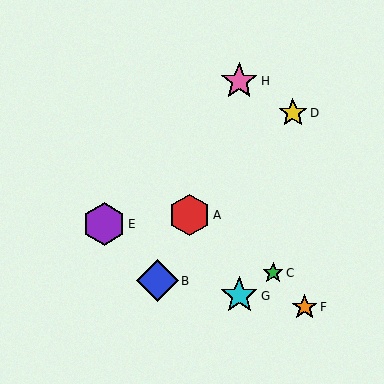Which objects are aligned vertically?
Objects G, H are aligned vertically.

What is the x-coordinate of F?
Object F is at x≈304.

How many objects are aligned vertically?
2 objects (G, H) are aligned vertically.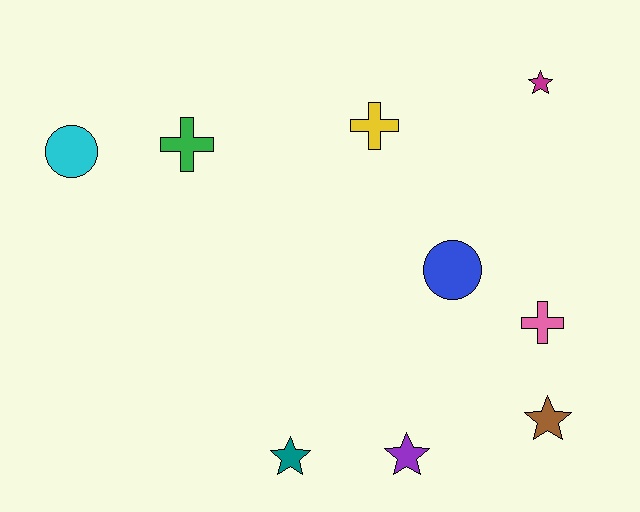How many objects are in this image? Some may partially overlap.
There are 9 objects.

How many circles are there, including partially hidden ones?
There are 2 circles.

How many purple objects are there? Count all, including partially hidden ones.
There is 1 purple object.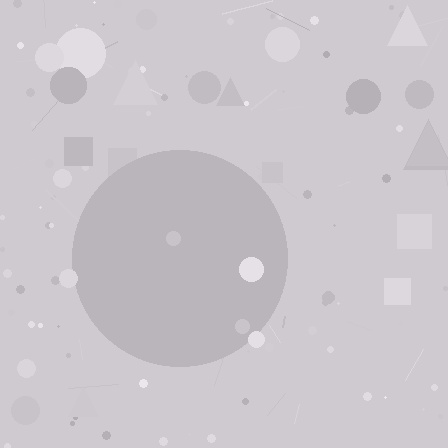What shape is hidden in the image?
A circle is hidden in the image.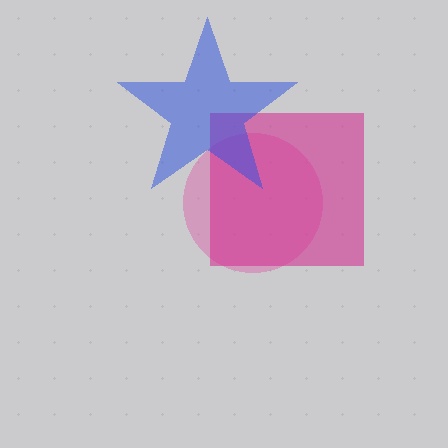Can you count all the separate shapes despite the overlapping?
Yes, there are 3 separate shapes.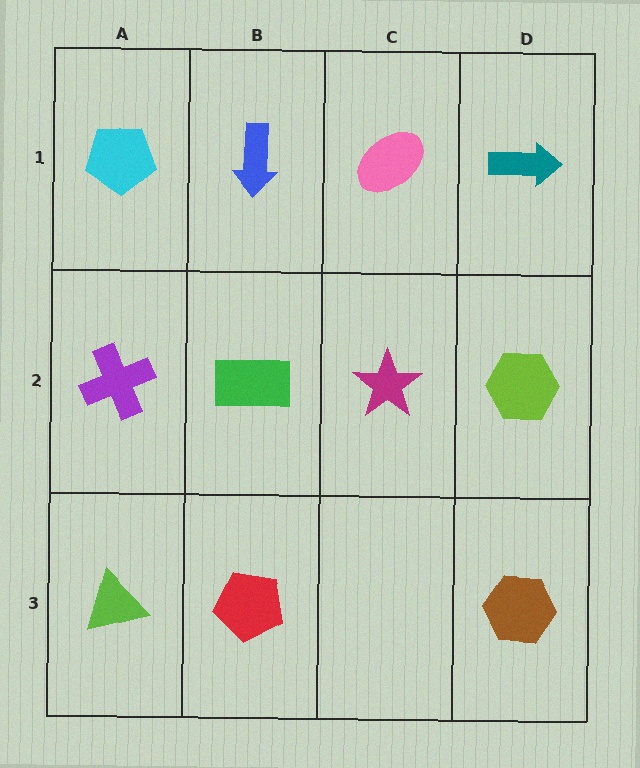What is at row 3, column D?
A brown hexagon.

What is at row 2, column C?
A magenta star.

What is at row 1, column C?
A pink ellipse.